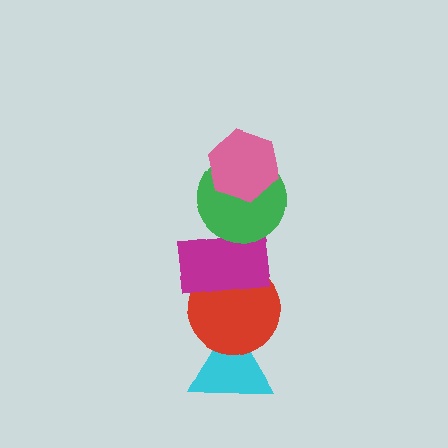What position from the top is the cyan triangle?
The cyan triangle is 5th from the top.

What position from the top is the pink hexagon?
The pink hexagon is 1st from the top.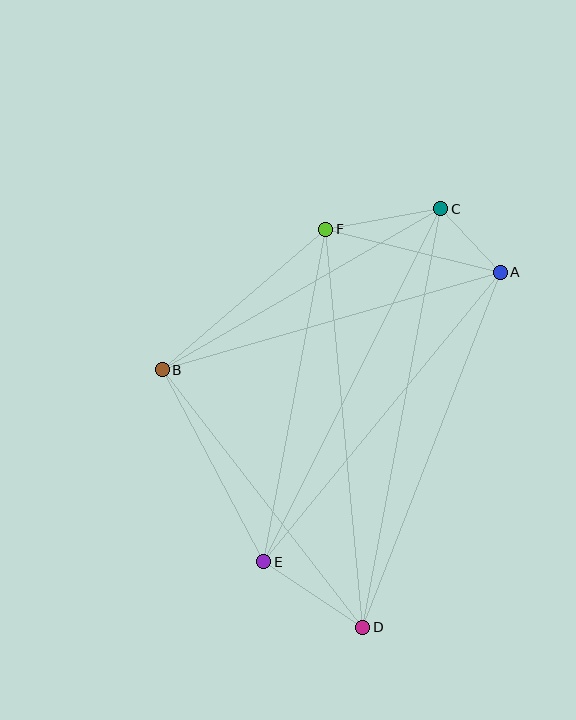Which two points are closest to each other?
Points A and C are closest to each other.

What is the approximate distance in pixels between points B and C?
The distance between B and C is approximately 321 pixels.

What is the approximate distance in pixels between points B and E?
The distance between B and E is approximately 217 pixels.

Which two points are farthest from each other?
Points C and D are farthest from each other.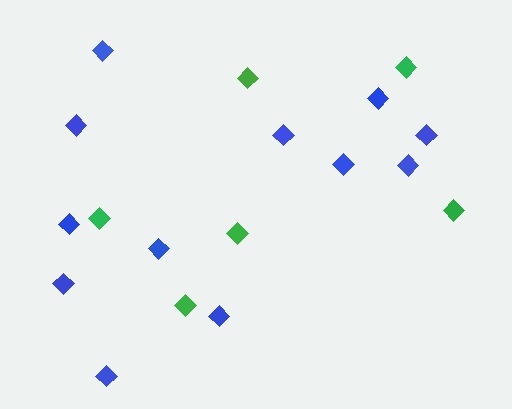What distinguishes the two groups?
There are 2 groups: one group of blue diamonds (12) and one group of green diamonds (6).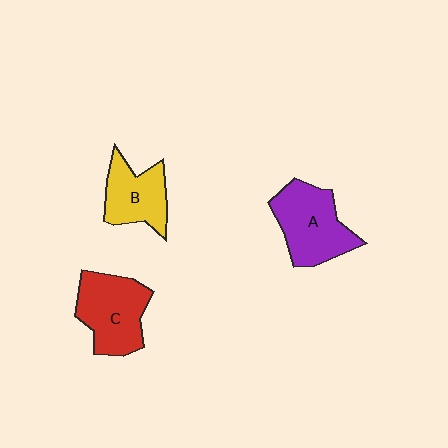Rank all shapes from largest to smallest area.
From largest to smallest: A (purple), C (red), B (yellow).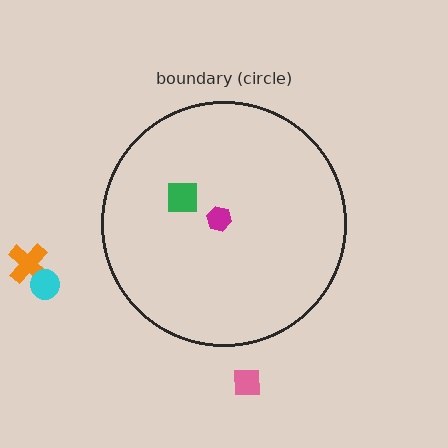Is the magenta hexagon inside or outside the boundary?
Inside.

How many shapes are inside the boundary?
2 inside, 3 outside.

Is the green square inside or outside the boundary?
Inside.